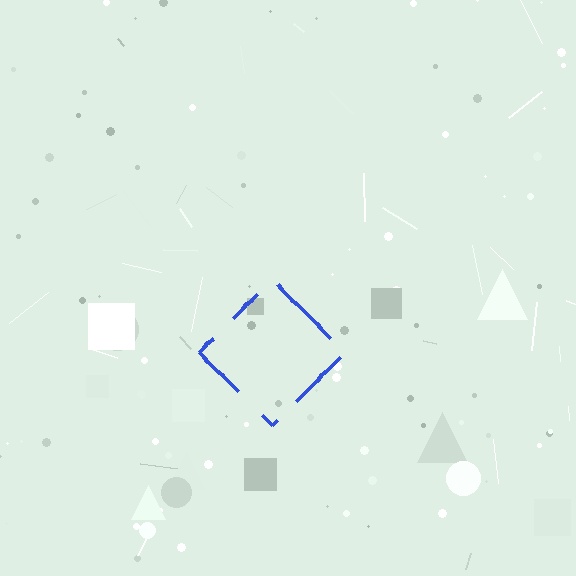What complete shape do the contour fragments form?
The contour fragments form a diamond.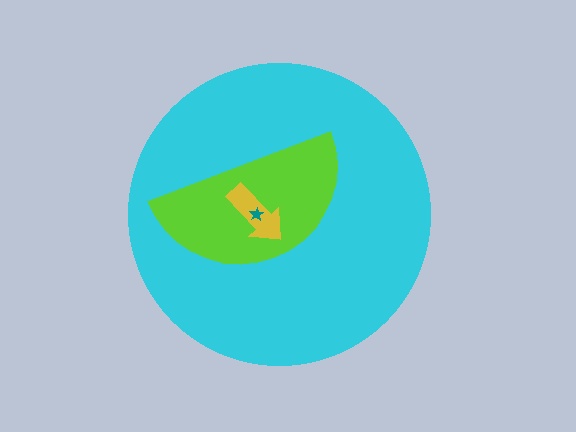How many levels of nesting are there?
4.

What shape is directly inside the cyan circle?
The lime semicircle.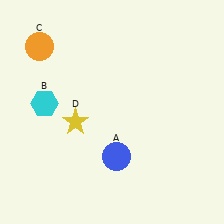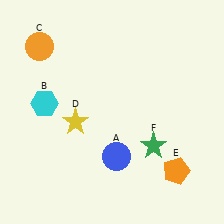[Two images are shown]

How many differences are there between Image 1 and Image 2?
There are 2 differences between the two images.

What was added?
An orange pentagon (E), a green star (F) were added in Image 2.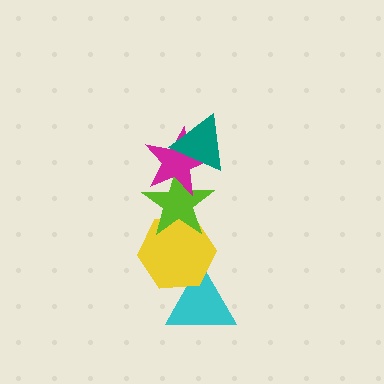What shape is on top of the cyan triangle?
The yellow hexagon is on top of the cyan triangle.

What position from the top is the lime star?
The lime star is 3rd from the top.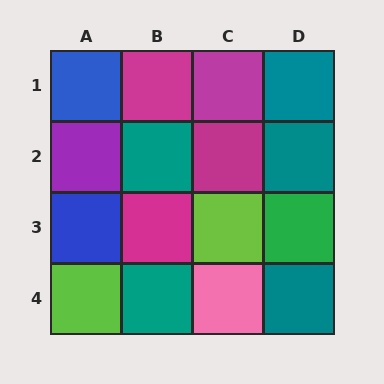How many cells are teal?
5 cells are teal.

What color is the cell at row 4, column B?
Teal.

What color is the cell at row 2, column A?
Purple.